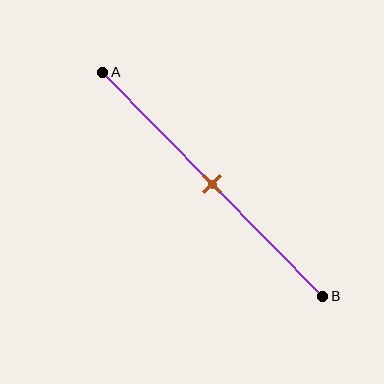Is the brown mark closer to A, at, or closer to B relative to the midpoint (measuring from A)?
The brown mark is approximately at the midpoint of segment AB.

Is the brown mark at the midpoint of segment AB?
Yes, the mark is approximately at the midpoint.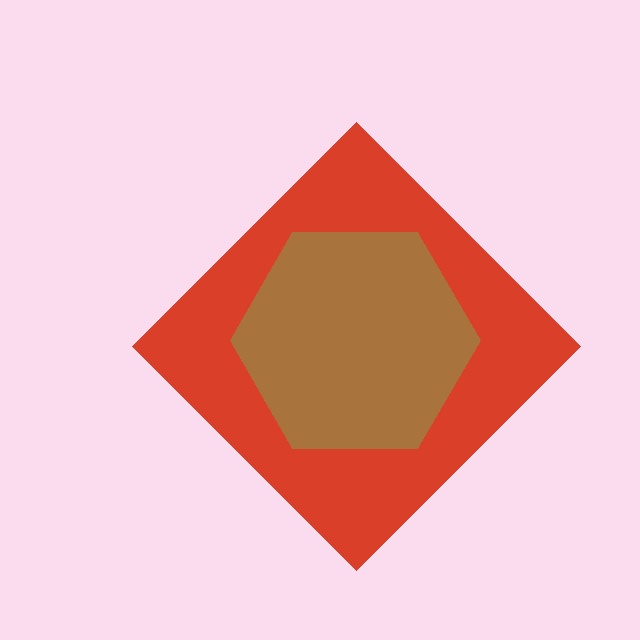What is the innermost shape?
The brown hexagon.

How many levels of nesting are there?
2.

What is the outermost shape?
The red diamond.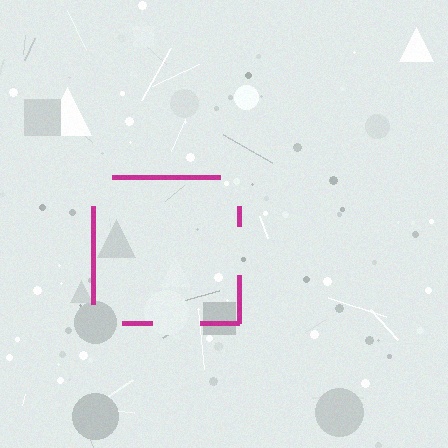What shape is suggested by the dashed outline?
The dashed outline suggests a square.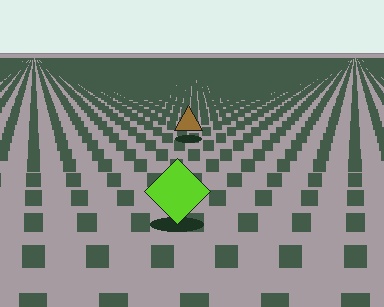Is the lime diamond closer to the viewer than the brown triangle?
Yes. The lime diamond is closer — you can tell from the texture gradient: the ground texture is coarser near it.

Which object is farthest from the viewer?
The brown triangle is farthest from the viewer. It appears smaller and the ground texture around it is denser.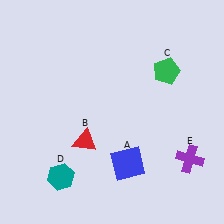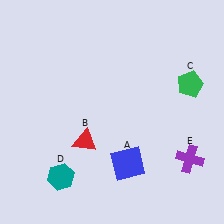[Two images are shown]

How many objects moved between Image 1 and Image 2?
1 object moved between the two images.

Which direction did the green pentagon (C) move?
The green pentagon (C) moved right.